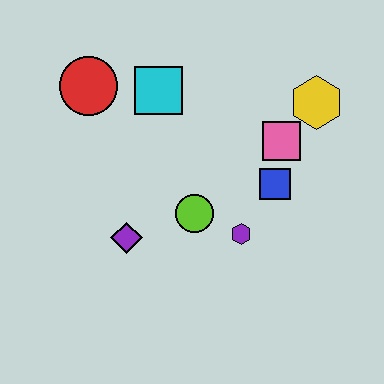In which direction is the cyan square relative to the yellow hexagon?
The cyan square is to the left of the yellow hexagon.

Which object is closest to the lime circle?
The purple hexagon is closest to the lime circle.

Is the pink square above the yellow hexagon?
No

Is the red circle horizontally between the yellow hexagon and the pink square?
No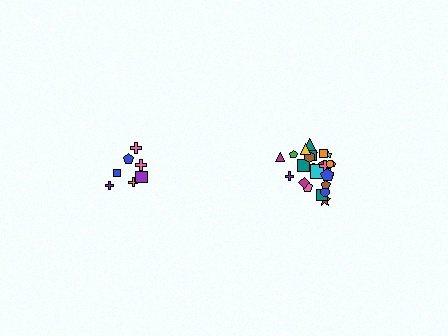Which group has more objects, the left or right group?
The right group.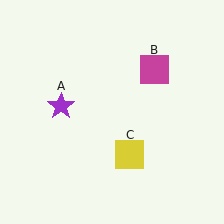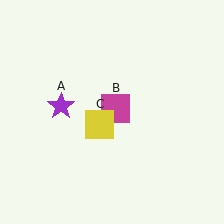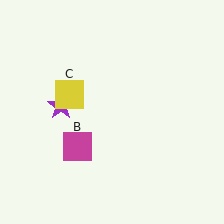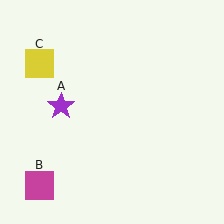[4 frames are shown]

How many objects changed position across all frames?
2 objects changed position: magenta square (object B), yellow square (object C).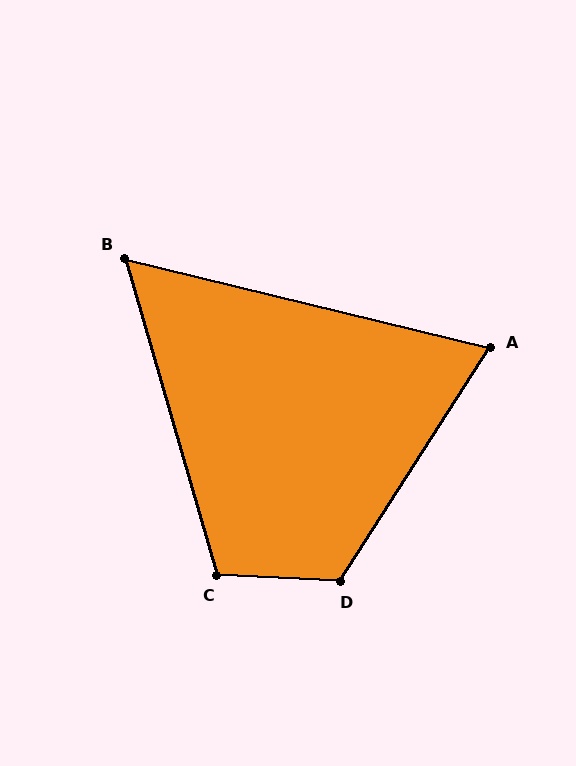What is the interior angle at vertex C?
Approximately 109 degrees (obtuse).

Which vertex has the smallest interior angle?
B, at approximately 60 degrees.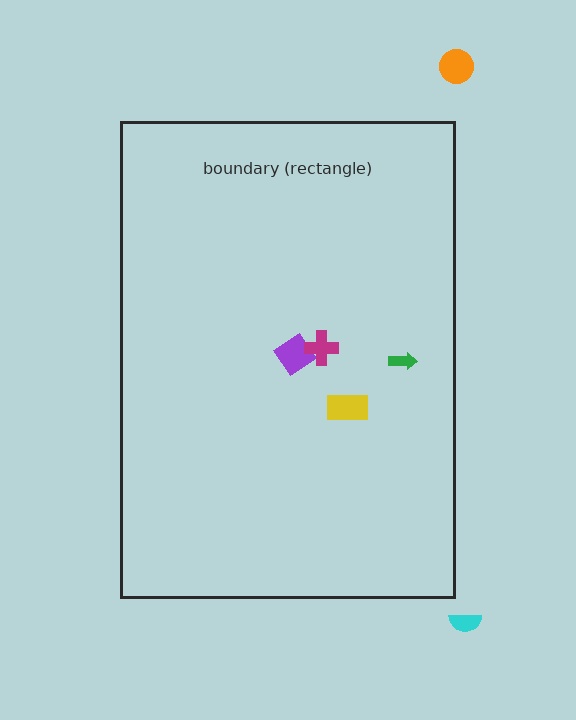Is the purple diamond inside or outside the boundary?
Inside.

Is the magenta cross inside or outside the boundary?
Inside.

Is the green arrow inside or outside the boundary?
Inside.